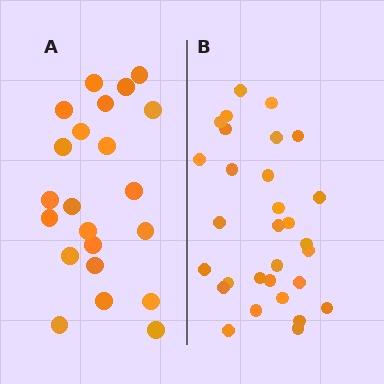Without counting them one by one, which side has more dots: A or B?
Region B (the right region) has more dots.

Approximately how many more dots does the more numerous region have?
Region B has roughly 8 or so more dots than region A.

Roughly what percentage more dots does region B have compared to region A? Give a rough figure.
About 35% more.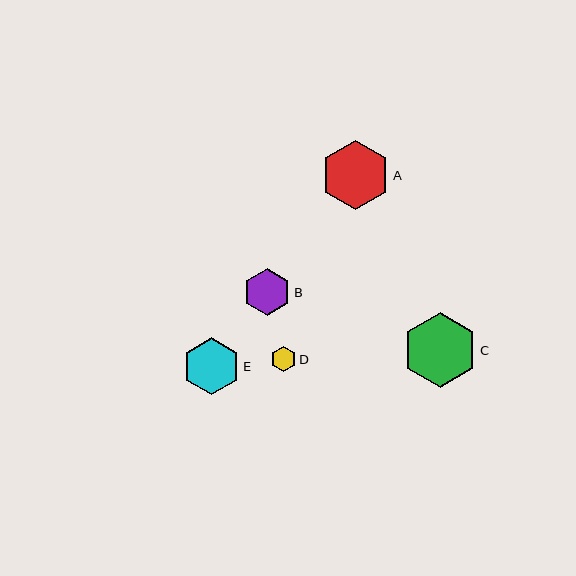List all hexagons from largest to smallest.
From largest to smallest: C, A, E, B, D.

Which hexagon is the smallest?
Hexagon D is the smallest with a size of approximately 25 pixels.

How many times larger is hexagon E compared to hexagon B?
Hexagon E is approximately 1.2 times the size of hexagon B.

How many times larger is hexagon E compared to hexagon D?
Hexagon E is approximately 2.3 times the size of hexagon D.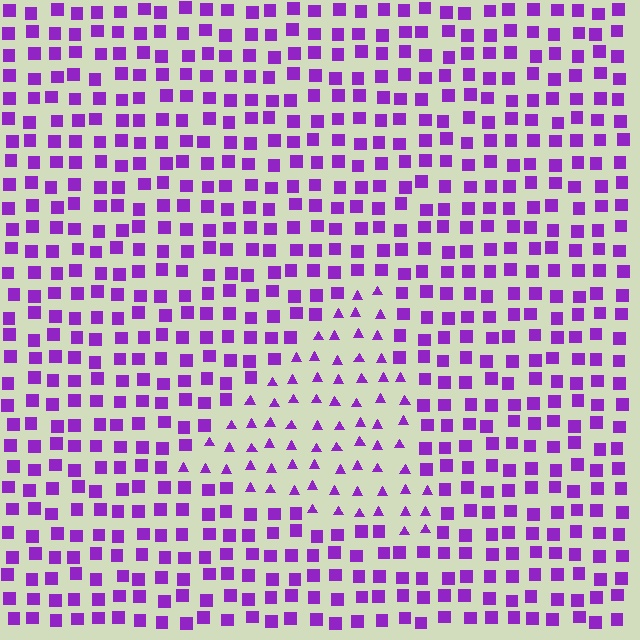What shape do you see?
I see a triangle.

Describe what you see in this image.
The image is filled with small purple elements arranged in a uniform grid. A triangle-shaped region contains triangles, while the surrounding area contains squares. The boundary is defined purely by the change in element shape.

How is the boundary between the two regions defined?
The boundary is defined by a change in element shape: triangles inside vs. squares outside. All elements share the same color and spacing.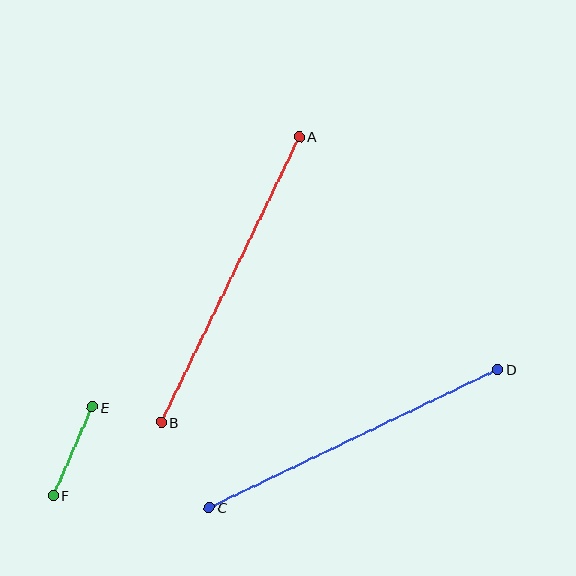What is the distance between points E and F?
The distance is approximately 97 pixels.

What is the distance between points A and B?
The distance is approximately 317 pixels.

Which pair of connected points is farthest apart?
Points C and D are farthest apart.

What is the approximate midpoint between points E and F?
The midpoint is at approximately (73, 451) pixels.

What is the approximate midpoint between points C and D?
The midpoint is at approximately (354, 438) pixels.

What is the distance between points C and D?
The distance is approximately 320 pixels.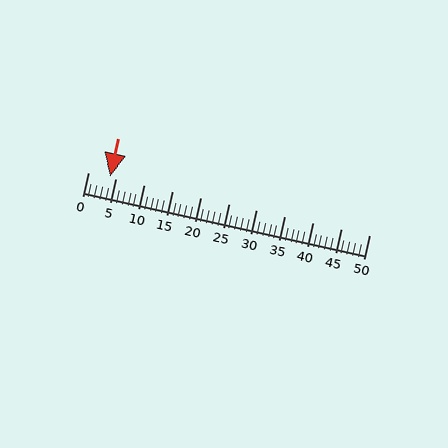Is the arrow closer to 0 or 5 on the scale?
The arrow is closer to 5.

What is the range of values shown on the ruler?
The ruler shows values from 0 to 50.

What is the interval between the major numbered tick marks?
The major tick marks are spaced 5 units apart.